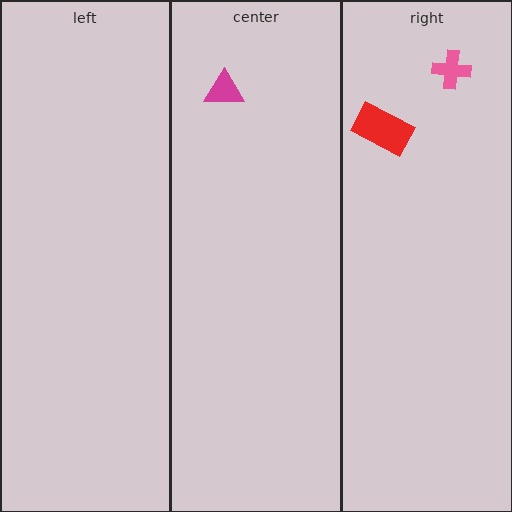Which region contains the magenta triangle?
The center region.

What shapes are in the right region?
The pink cross, the red rectangle.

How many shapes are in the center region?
1.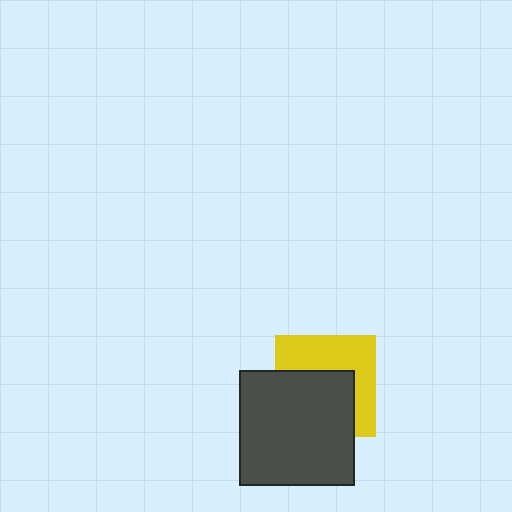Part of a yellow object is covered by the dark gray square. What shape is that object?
It is a square.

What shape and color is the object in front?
The object in front is a dark gray square.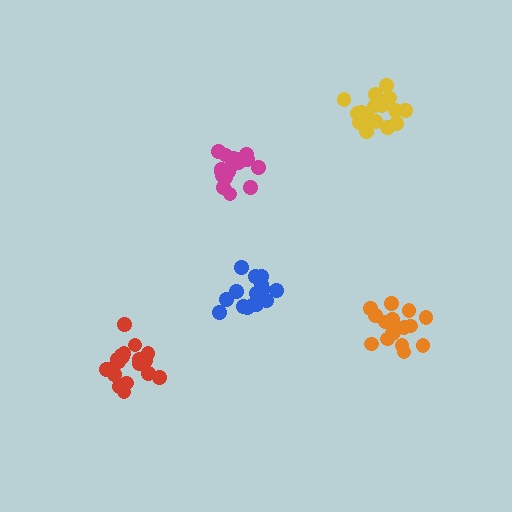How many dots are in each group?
Group 1: 15 dots, Group 2: 17 dots, Group 3: 19 dots, Group 4: 18 dots, Group 5: 18 dots (87 total).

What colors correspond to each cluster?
The clusters are colored: blue, orange, red, magenta, yellow.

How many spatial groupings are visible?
There are 5 spatial groupings.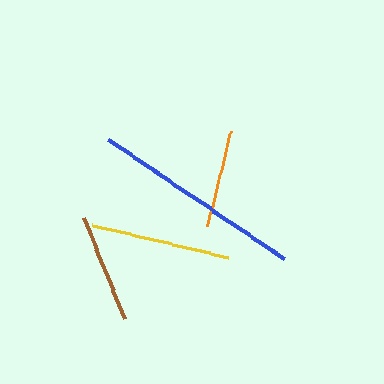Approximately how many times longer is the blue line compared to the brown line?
The blue line is approximately 2.0 times the length of the brown line.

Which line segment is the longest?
The blue line is the longest at approximately 213 pixels.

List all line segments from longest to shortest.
From longest to shortest: blue, yellow, brown, orange.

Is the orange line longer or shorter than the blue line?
The blue line is longer than the orange line.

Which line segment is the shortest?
The orange line is the shortest at approximately 99 pixels.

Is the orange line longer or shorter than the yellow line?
The yellow line is longer than the orange line.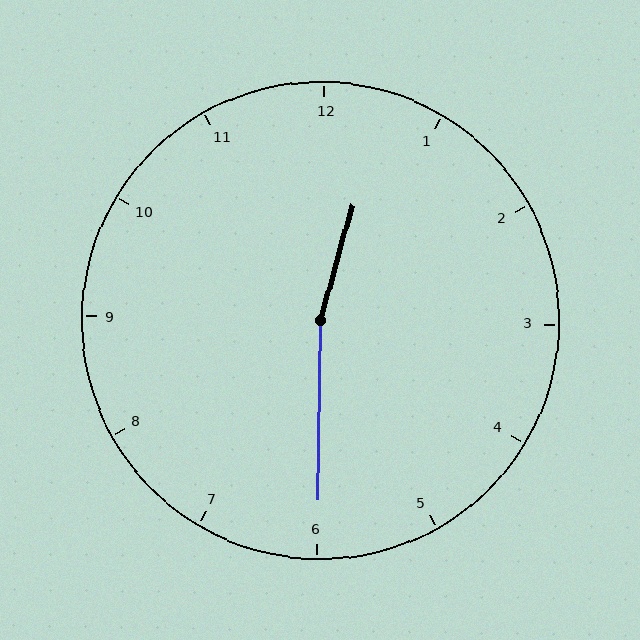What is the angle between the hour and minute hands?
Approximately 165 degrees.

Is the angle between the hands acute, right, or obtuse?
It is obtuse.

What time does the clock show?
12:30.